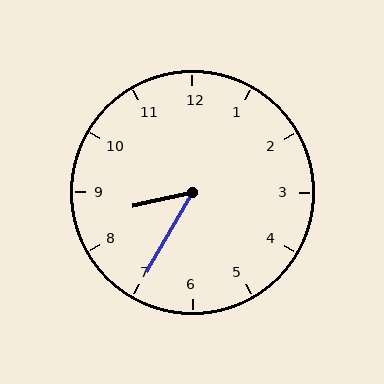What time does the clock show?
8:35.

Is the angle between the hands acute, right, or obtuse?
It is acute.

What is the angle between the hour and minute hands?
Approximately 48 degrees.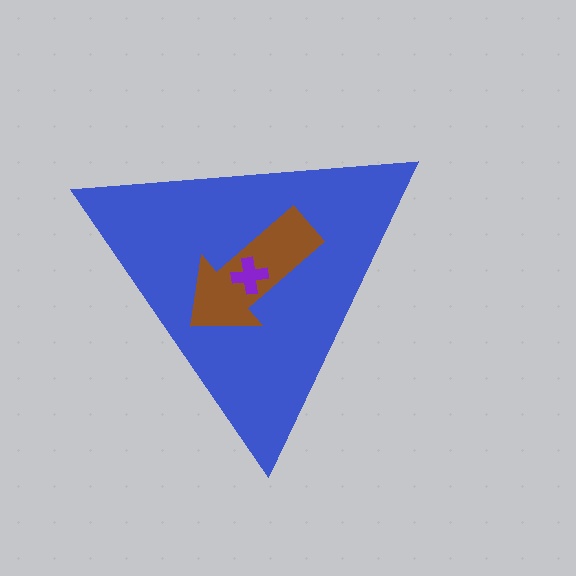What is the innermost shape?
The purple cross.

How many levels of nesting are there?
3.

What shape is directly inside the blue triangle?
The brown arrow.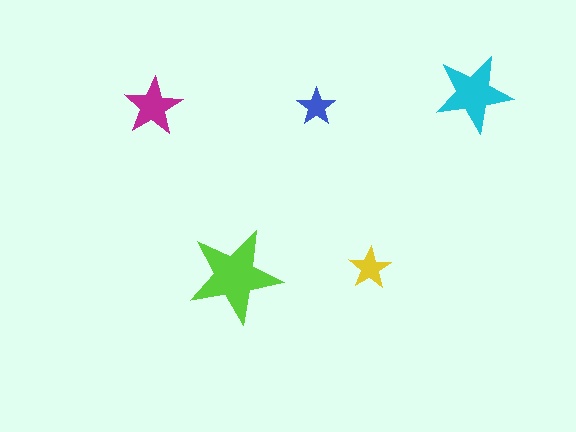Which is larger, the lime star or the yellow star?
The lime one.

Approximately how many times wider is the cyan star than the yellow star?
About 2 times wider.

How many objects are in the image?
There are 5 objects in the image.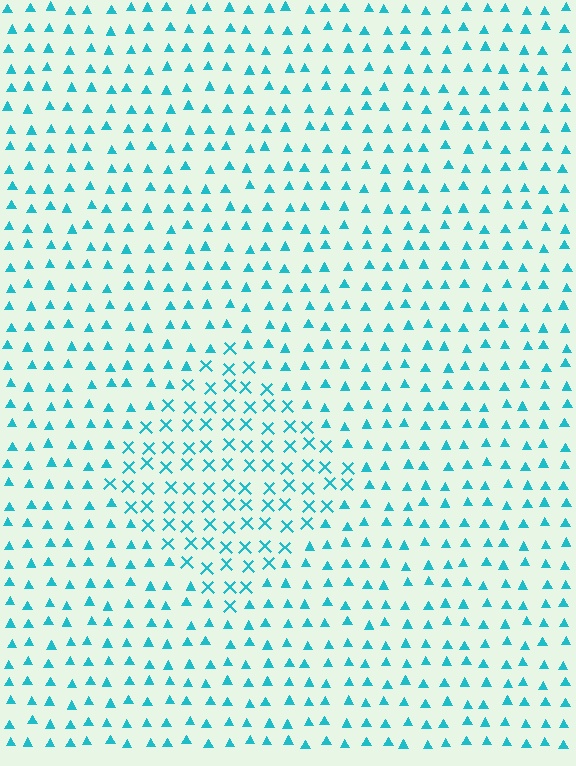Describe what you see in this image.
The image is filled with small cyan elements arranged in a uniform grid. A diamond-shaped region contains X marks, while the surrounding area contains triangles. The boundary is defined purely by the change in element shape.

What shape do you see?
I see a diamond.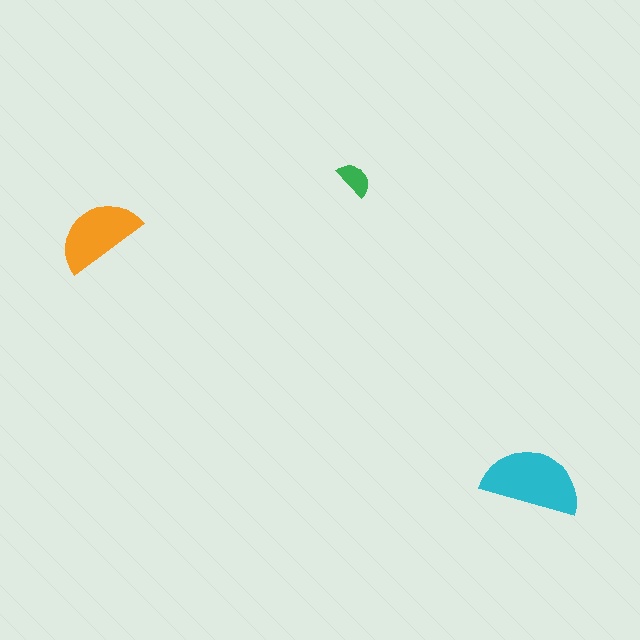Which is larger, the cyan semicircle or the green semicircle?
The cyan one.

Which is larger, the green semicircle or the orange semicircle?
The orange one.